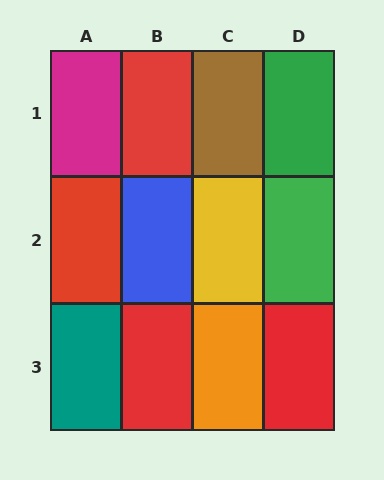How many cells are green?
2 cells are green.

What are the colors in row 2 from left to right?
Red, blue, yellow, green.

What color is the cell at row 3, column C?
Orange.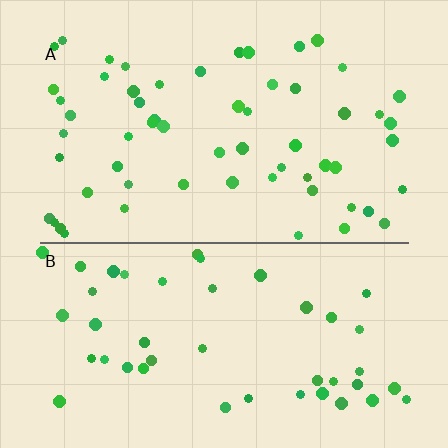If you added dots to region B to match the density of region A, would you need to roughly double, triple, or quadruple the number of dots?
Approximately double.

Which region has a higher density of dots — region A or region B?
A (the top).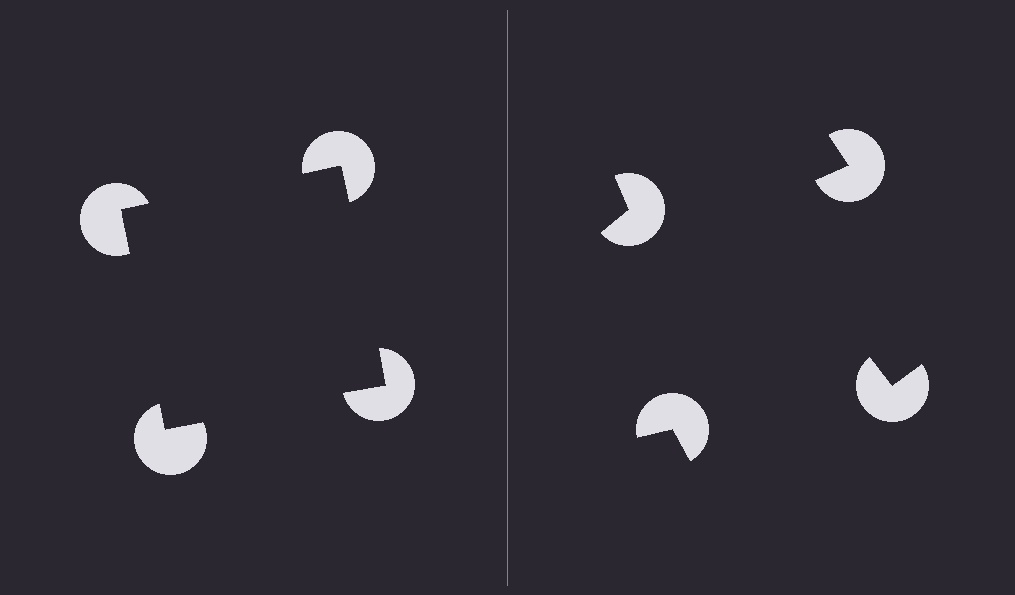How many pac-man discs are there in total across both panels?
8 — 4 on each side.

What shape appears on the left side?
An illusory square.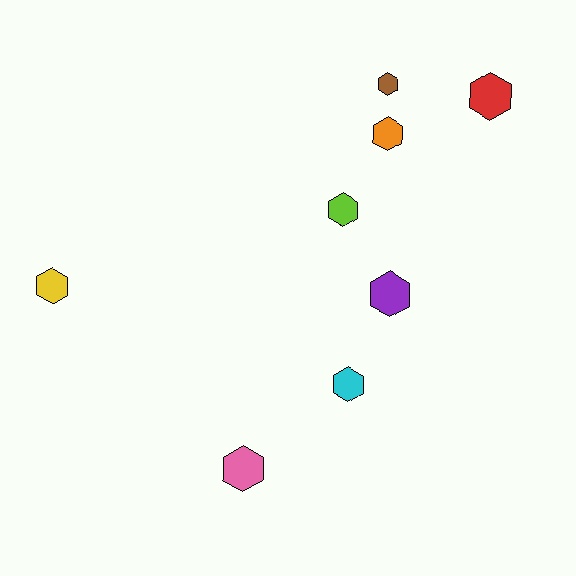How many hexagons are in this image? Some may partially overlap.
There are 8 hexagons.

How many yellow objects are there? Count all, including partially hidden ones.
There is 1 yellow object.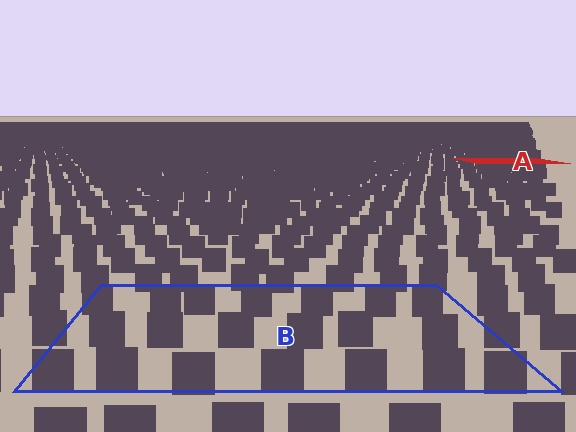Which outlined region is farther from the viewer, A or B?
Region A is farther from the viewer — the texture elements inside it appear smaller and more densely packed.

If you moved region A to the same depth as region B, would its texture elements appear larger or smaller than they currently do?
They would appear larger. At a closer depth, the same texture elements are projected at a bigger on-screen size.